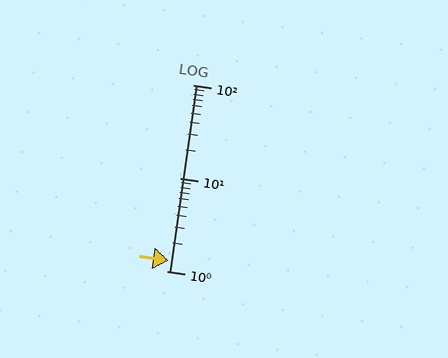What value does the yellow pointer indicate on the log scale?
The pointer indicates approximately 1.3.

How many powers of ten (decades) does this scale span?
The scale spans 2 decades, from 1 to 100.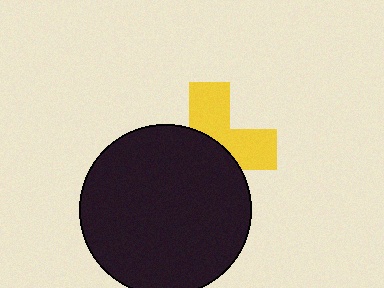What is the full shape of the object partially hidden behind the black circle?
The partially hidden object is a yellow cross.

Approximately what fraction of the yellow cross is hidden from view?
Roughly 57% of the yellow cross is hidden behind the black circle.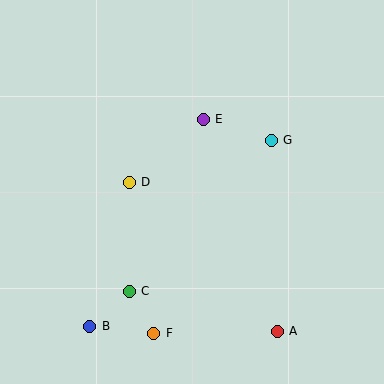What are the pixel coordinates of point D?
Point D is at (129, 182).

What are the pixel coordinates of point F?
Point F is at (154, 333).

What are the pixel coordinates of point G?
Point G is at (271, 140).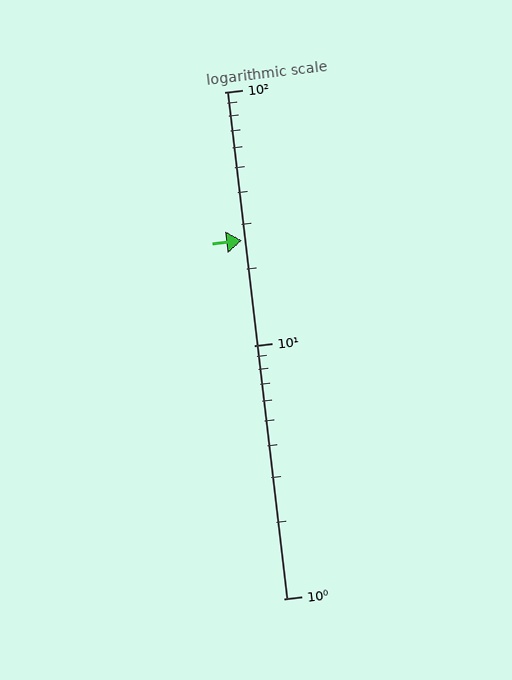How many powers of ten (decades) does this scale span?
The scale spans 2 decades, from 1 to 100.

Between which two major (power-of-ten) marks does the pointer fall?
The pointer is between 10 and 100.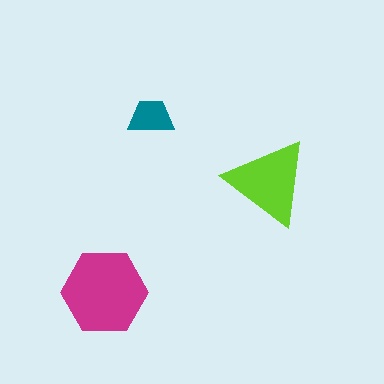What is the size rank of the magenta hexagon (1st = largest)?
1st.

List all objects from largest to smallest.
The magenta hexagon, the lime triangle, the teal trapezoid.